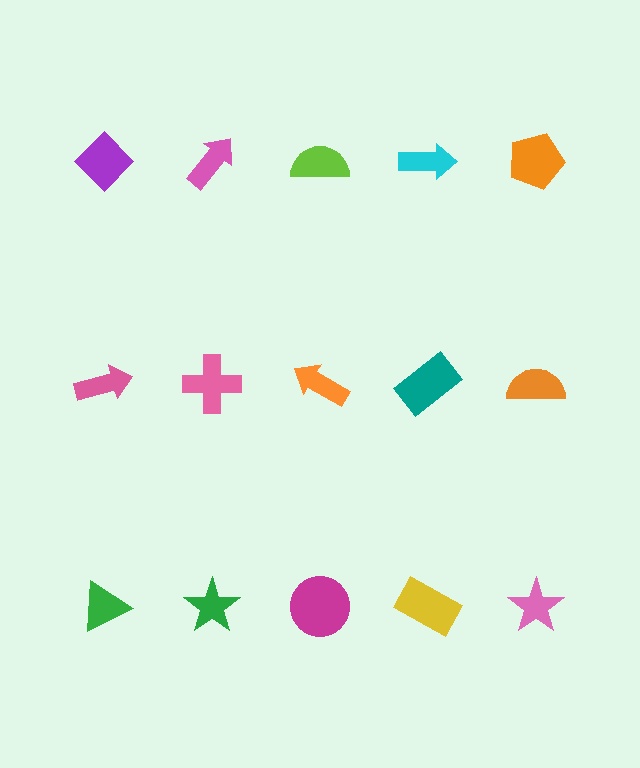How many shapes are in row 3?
5 shapes.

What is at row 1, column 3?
A lime semicircle.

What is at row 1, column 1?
A purple diamond.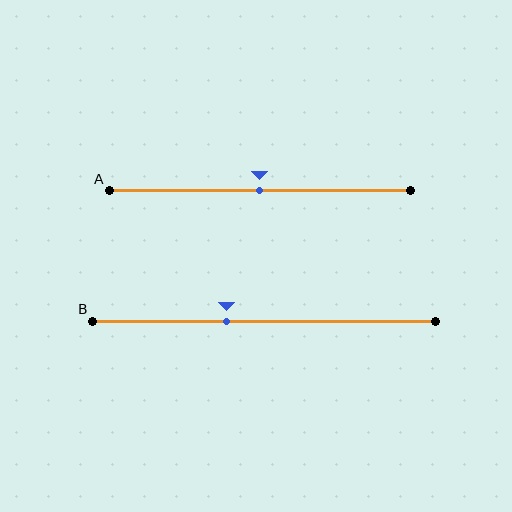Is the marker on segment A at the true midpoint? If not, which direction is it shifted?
Yes, the marker on segment A is at the true midpoint.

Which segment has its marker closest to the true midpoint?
Segment A has its marker closest to the true midpoint.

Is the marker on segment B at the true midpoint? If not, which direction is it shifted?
No, the marker on segment B is shifted to the left by about 11% of the segment length.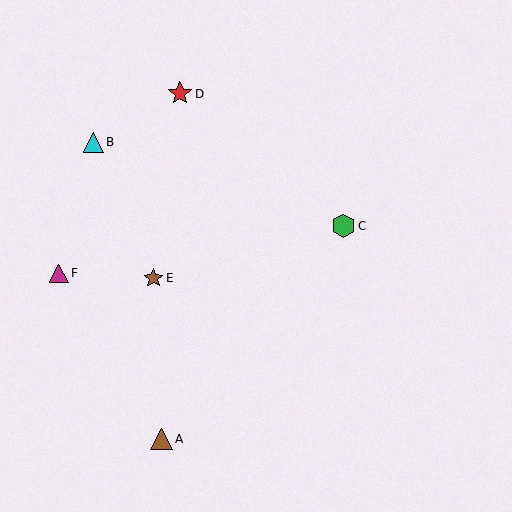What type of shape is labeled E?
Shape E is a brown star.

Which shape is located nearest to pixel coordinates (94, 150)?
The cyan triangle (labeled B) at (93, 142) is nearest to that location.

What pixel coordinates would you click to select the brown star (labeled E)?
Click at (153, 278) to select the brown star E.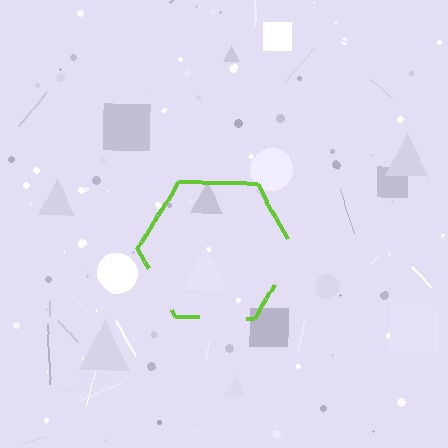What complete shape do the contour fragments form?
The contour fragments form a hexagon.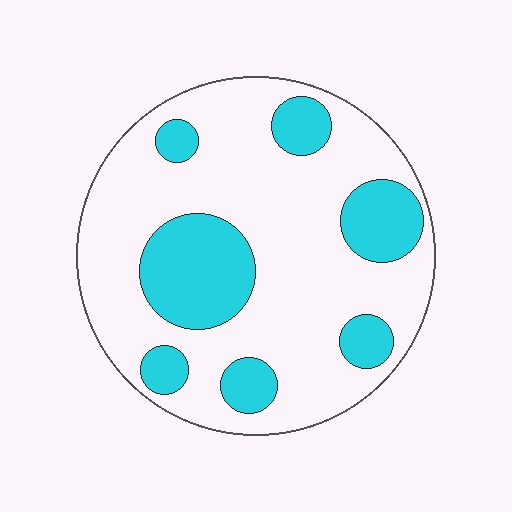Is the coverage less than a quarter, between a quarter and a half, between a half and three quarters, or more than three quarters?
Between a quarter and a half.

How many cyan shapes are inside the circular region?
7.